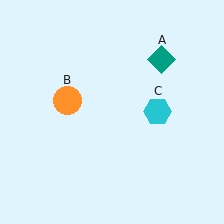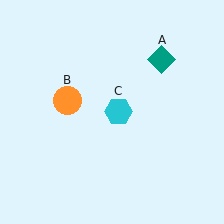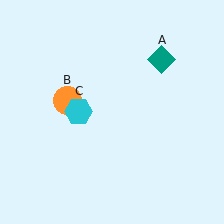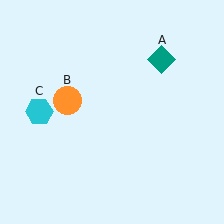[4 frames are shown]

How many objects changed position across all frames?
1 object changed position: cyan hexagon (object C).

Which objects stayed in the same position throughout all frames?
Teal diamond (object A) and orange circle (object B) remained stationary.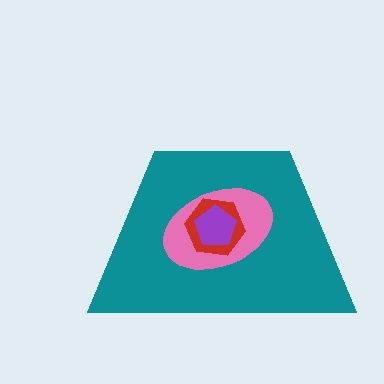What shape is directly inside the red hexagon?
The purple pentagon.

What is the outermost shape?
The teal trapezoid.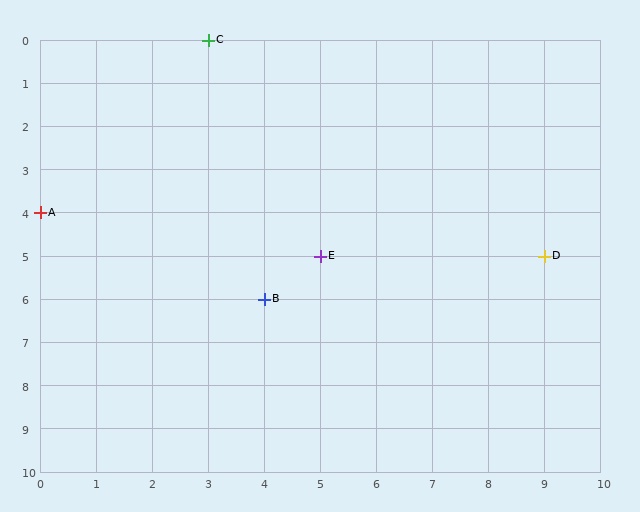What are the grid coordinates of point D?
Point D is at grid coordinates (9, 5).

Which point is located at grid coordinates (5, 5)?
Point E is at (5, 5).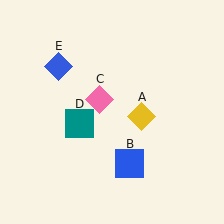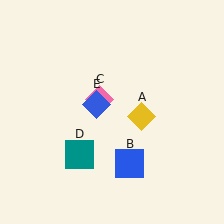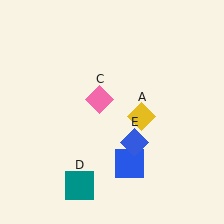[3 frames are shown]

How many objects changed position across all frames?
2 objects changed position: teal square (object D), blue diamond (object E).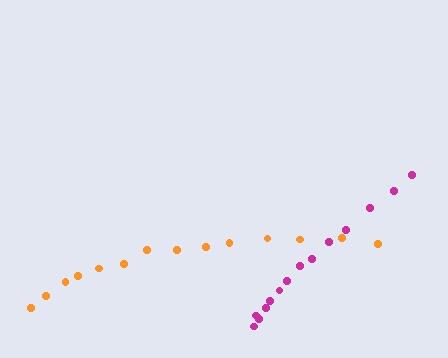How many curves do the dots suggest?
There are 2 distinct paths.